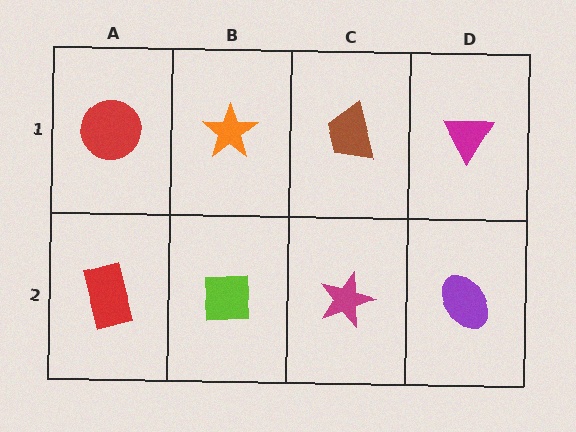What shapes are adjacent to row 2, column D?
A magenta triangle (row 1, column D), a magenta star (row 2, column C).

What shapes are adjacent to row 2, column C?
A brown trapezoid (row 1, column C), a lime square (row 2, column B), a purple ellipse (row 2, column D).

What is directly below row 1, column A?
A red rectangle.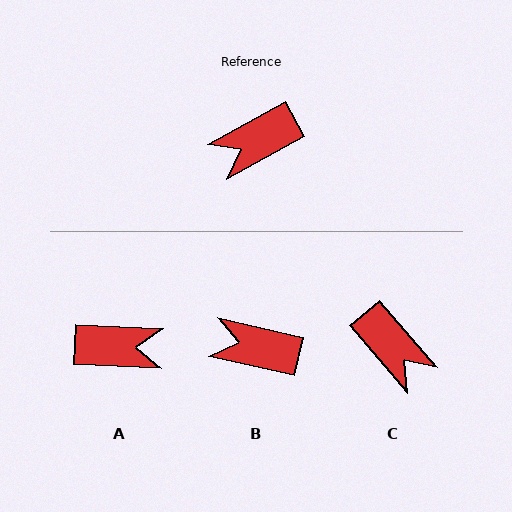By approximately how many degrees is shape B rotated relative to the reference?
Approximately 41 degrees clockwise.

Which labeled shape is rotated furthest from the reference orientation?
A, about 149 degrees away.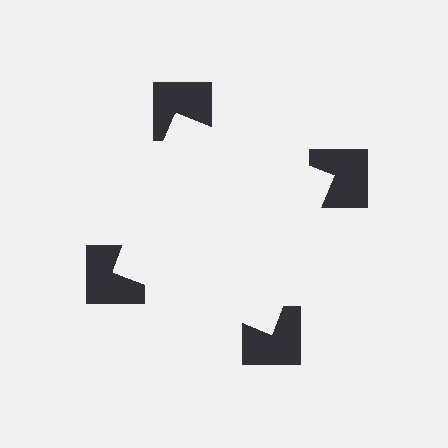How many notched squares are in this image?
There are 4 — one at each vertex of the illusory square.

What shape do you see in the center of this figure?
An illusory square — its edges are inferred from the aligned wedge cuts in the notched squares, not physically drawn.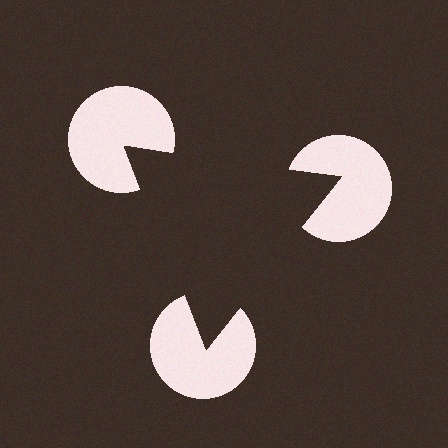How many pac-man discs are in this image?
There are 3 — one at each vertex of the illusory triangle.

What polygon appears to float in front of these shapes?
An illusory triangle — its edges are inferred from the aligned wedge cuts in the pac-man discs, not physically drawn.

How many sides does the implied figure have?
3 sides.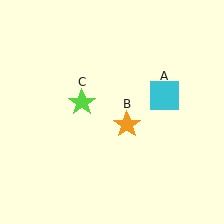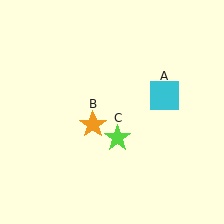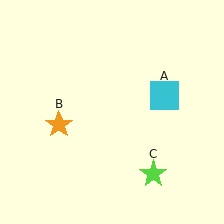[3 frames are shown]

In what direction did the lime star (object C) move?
The lime star (object C) moved down and to the right.